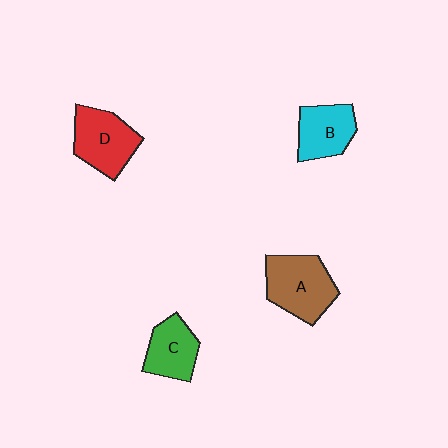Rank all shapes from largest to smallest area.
From largest to smallest: A (brown), D (red), B (cyan), C (green).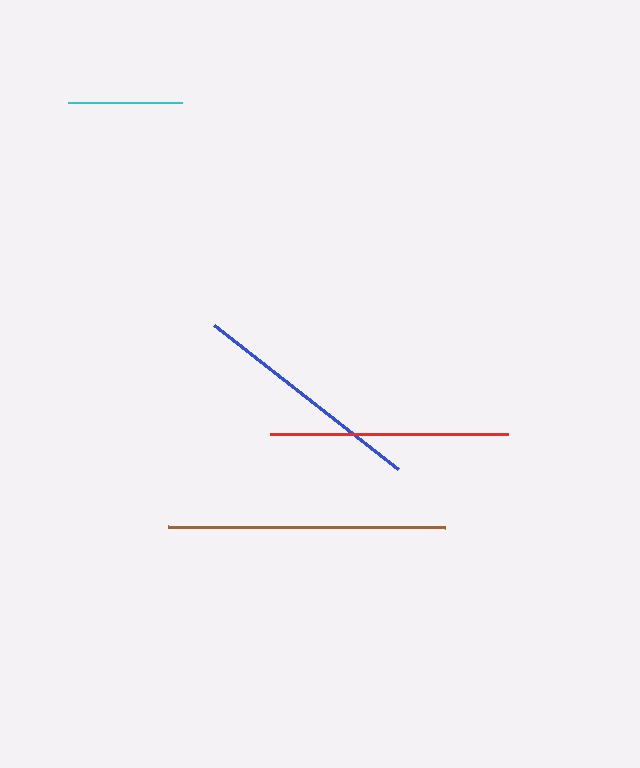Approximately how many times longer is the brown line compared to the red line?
The brown line is approximately 1.2 times the length of the red line.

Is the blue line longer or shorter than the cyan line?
The blue line is longer than the cyan line.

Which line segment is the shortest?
The cyan line is the shortest at approximately 114 pixels.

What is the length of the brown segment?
The brown segment is approximately 278 pixels long.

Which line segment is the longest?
The brown line is the longest at approximately 278 pixels.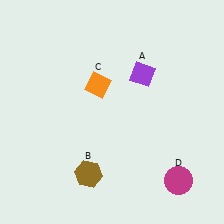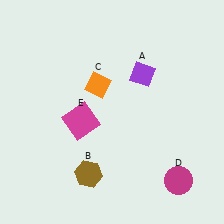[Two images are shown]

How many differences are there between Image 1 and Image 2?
There is 1 difference between the two images.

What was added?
A magenta square (E) was added in Image 2.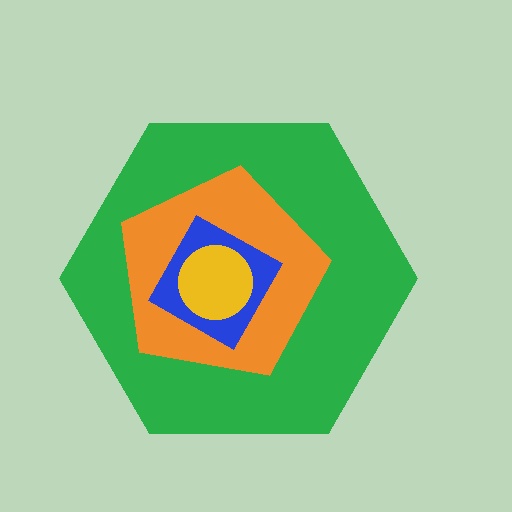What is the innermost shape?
The yellow circle.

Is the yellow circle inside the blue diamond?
Yes.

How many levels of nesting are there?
4.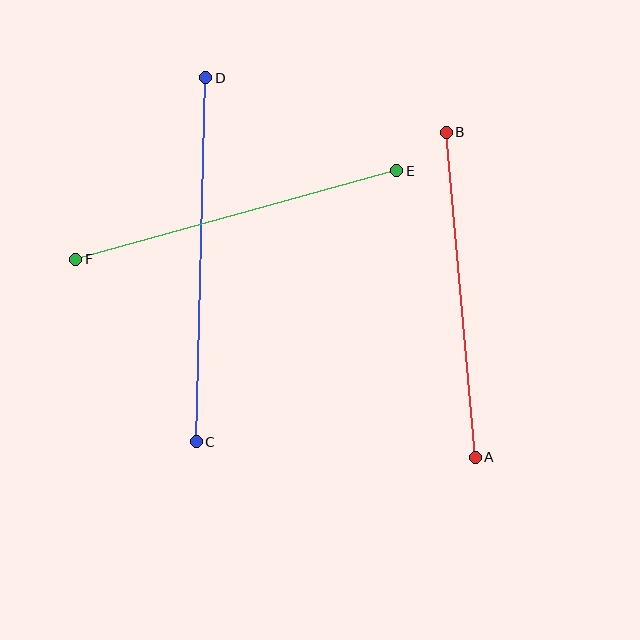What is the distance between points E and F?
The distance is approximately 333 pixels.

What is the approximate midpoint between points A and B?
The midpoint is at approximately (461, 295) pixels.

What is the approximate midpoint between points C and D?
The midpoint is at approximately (201, 260) pixels.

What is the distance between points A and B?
The distance is approximately 326 pixels.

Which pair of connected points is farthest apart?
Points C and D are farthest apart.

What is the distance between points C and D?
The distance is approximately 364 pixels.